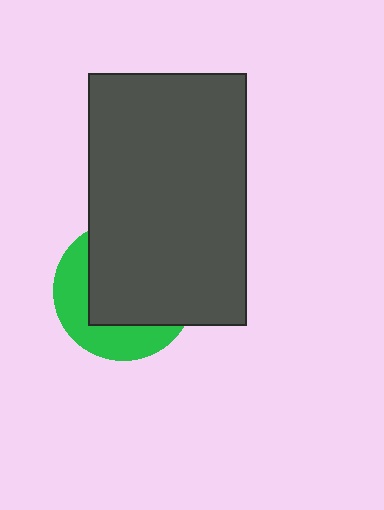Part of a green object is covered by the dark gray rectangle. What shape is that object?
It is a circle.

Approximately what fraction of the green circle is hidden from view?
Roughly 64% of the green circle is hidden behind the dark gray rectangle.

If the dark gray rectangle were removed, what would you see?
You would see the complete green circle.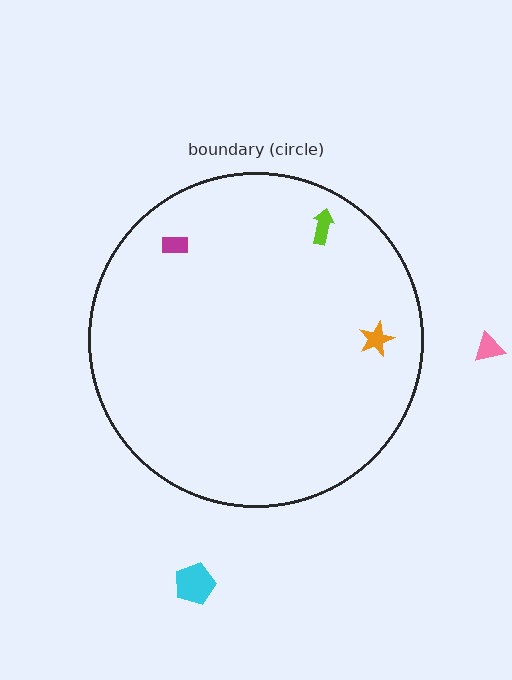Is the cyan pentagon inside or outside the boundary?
Outside.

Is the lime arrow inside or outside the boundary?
Inside.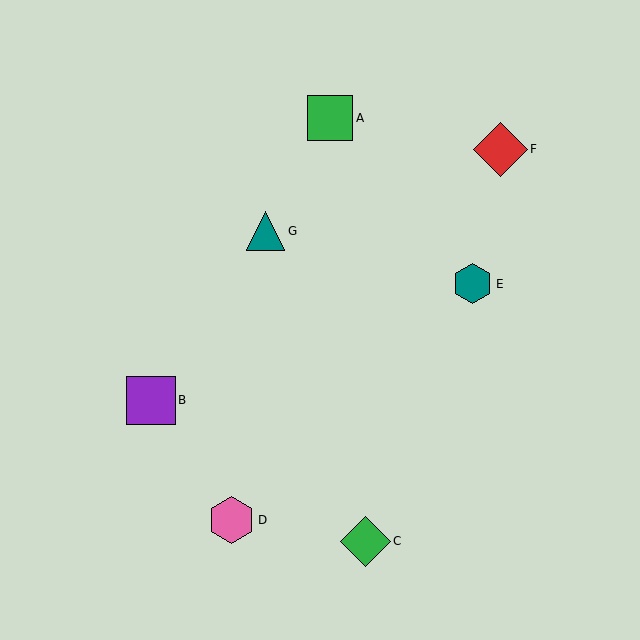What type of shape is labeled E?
Shape E is a teal hexagon.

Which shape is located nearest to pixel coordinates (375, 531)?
The green diamond (labeled C) at (365, 541) is nearest to that location.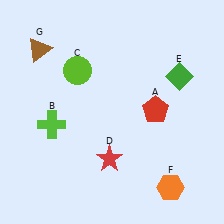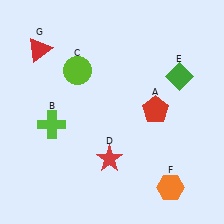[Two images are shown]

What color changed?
The triangle (G) changed from brown in Image 1 to red in Image 2.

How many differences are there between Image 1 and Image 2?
There is 1 difference between the two images.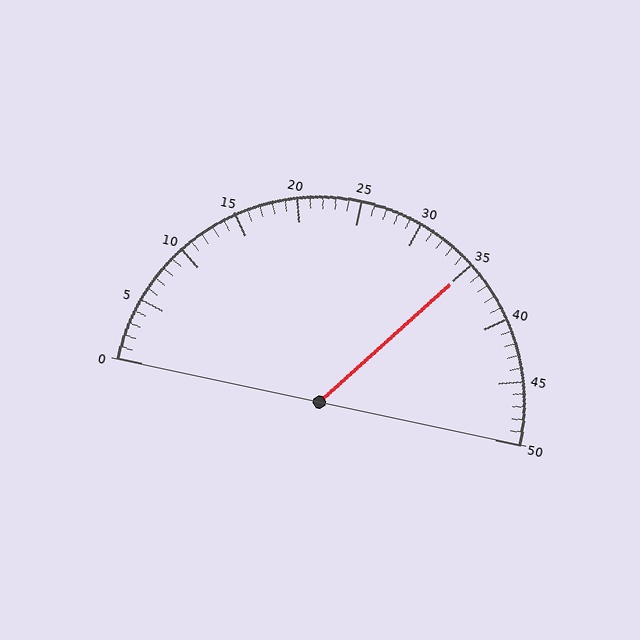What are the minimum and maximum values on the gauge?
The gauge ranges from 0 to 50.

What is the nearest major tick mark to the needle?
The nearest major tick mark is 35.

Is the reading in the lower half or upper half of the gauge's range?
The reading is in the upper half of the range (0 to 50).